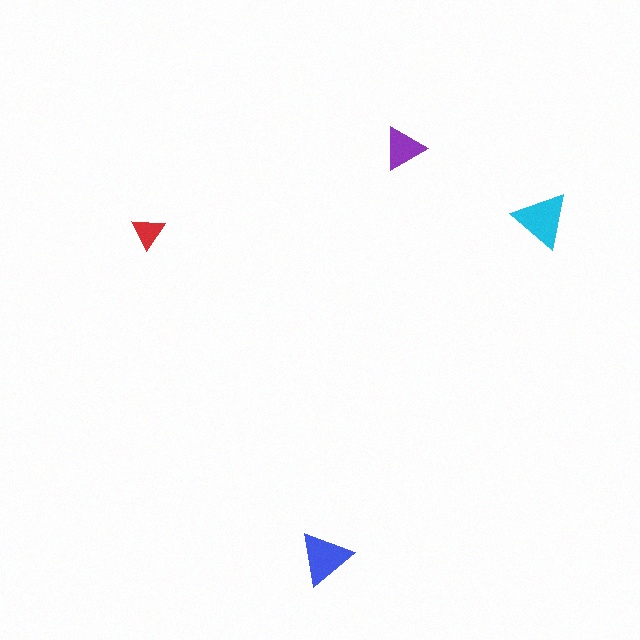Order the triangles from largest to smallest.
the cyan one, the blue one, the purple one, the red one.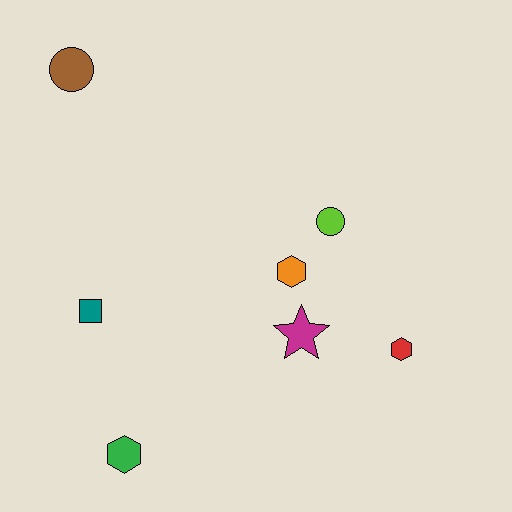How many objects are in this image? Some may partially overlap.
There are 7 objects.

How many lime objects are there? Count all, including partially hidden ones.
There is 1 lime object.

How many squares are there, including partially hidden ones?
There is 1 square.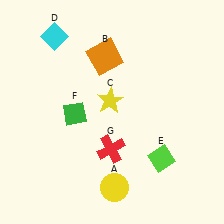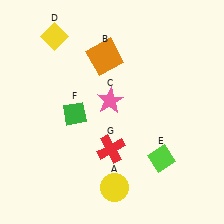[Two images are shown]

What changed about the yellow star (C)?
In Image 1, C is yellow. In Image 2, it changed to pink.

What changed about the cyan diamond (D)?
In Image 1, D is cyan. In Image 2, it changed to yellow.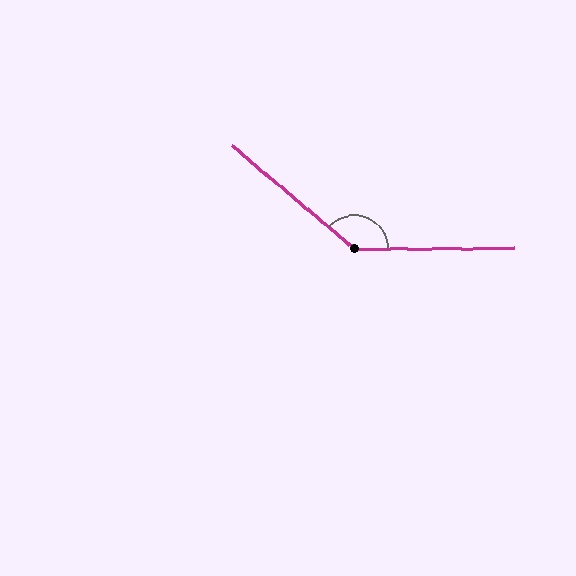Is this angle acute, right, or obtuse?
It is obtuse.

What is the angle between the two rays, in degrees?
Approximately 140 degrees.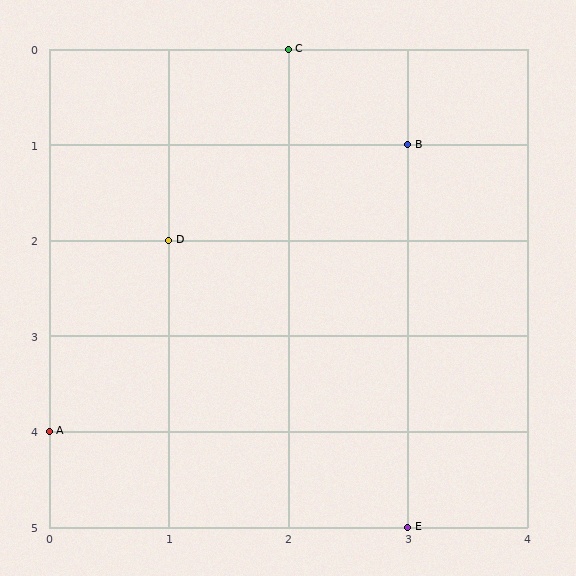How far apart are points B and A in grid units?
Points B and A are 3 columns and 3 rows apart (about 4.2 grid units diagonally).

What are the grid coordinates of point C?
Point C is at grid coordinates (2, 0).